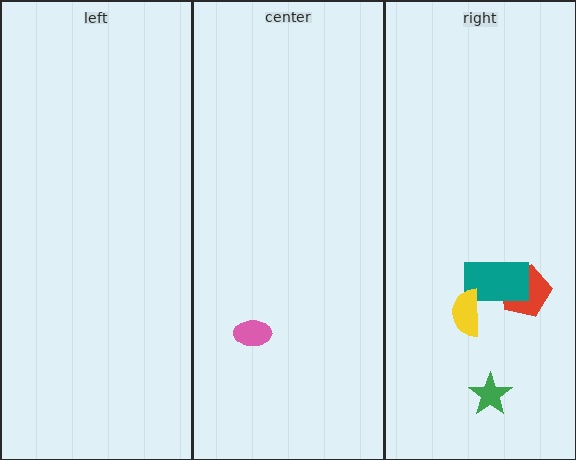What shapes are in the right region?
The red pentagon, the teal rectangle, the green star, the yellow semicircle.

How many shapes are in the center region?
1.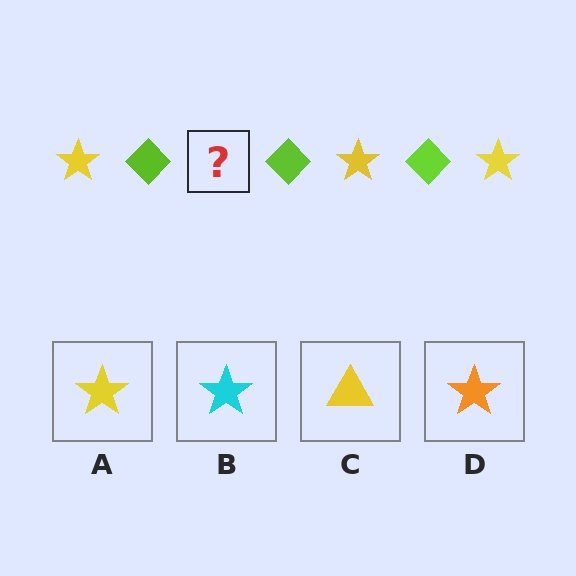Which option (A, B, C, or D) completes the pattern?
A.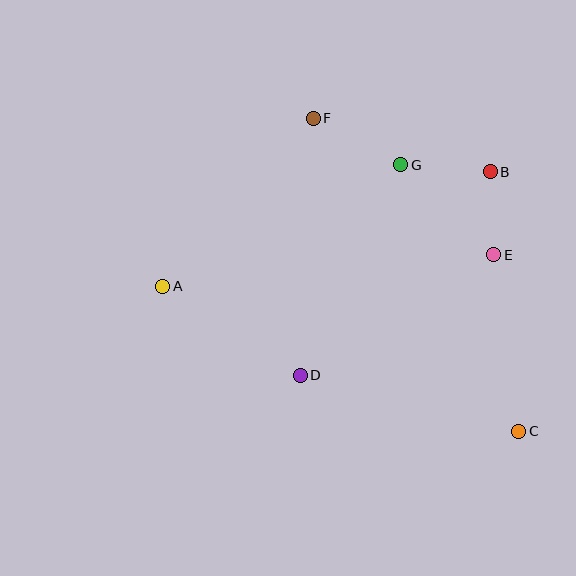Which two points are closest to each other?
Points B and E are closest to each other.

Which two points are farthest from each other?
Points A and C are farthest from each other.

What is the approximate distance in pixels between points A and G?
The distance between A and G is approximately 267 pixels.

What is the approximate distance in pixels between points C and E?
The distance between C and E is approximately 178 pixels.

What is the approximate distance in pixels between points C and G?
The distance between C and G is approximately 291 pixels.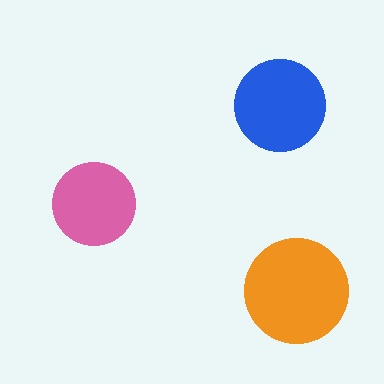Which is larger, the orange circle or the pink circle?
The orange one.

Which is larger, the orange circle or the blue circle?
The orange one.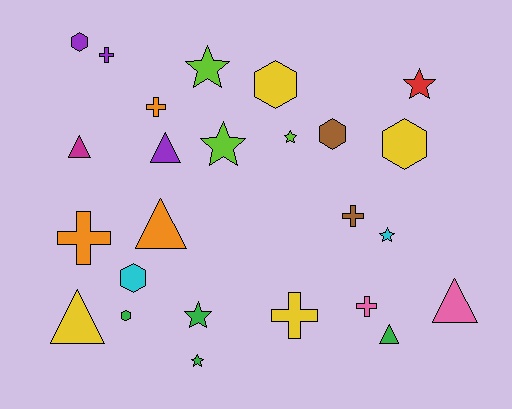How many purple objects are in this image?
There are 3 purple objects.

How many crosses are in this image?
There are 6 crosses.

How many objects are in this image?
There are 25 objects.